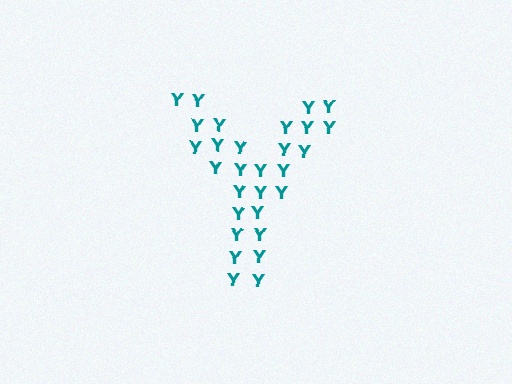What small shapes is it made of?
It is made of small letter Y's.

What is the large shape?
The large shape is the letter Y.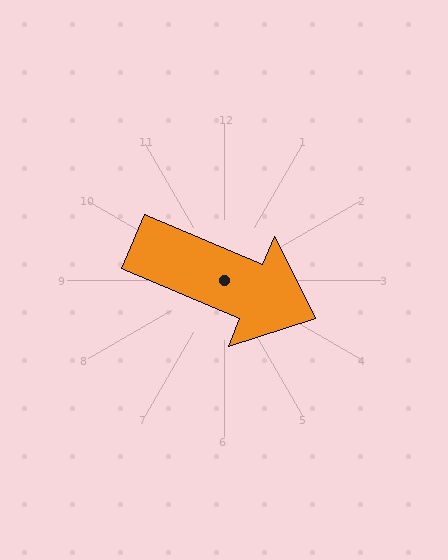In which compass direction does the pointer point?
Southeast.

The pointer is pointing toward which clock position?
Roughly 4 o'clock.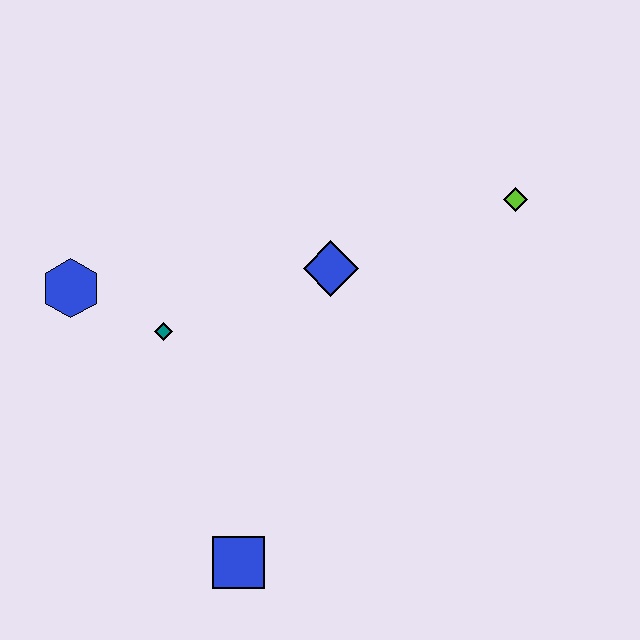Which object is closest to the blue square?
The teal diamond is closest to the blue square.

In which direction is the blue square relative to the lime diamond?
The blue square is below the lime diamond.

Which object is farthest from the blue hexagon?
The lime diamond is farthest from the blue hexagon.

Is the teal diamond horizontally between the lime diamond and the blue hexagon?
Yes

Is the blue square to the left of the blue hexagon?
No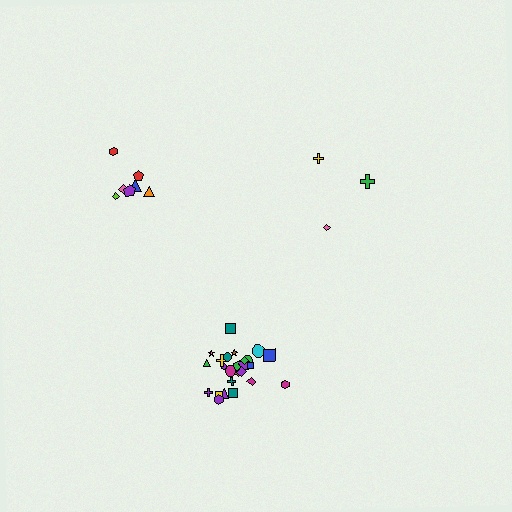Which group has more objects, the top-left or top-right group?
The top-left group.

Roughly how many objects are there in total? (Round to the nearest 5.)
Roughly 35 objects in total.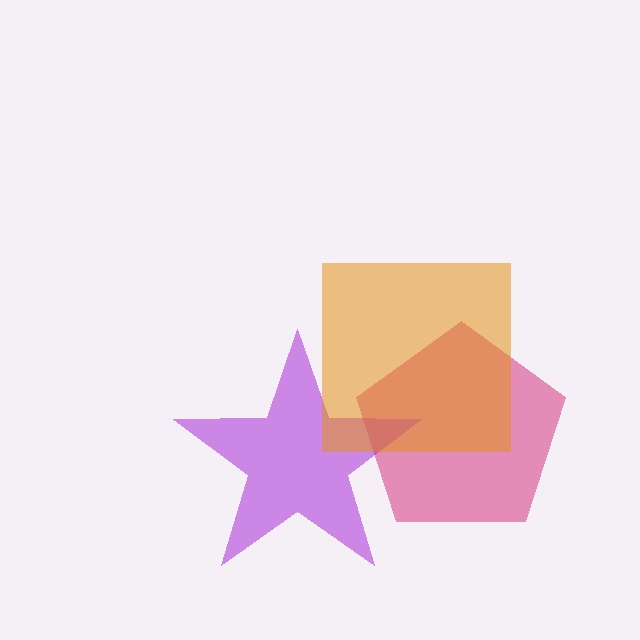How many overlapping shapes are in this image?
There are 3 overlapping shapes in the image.